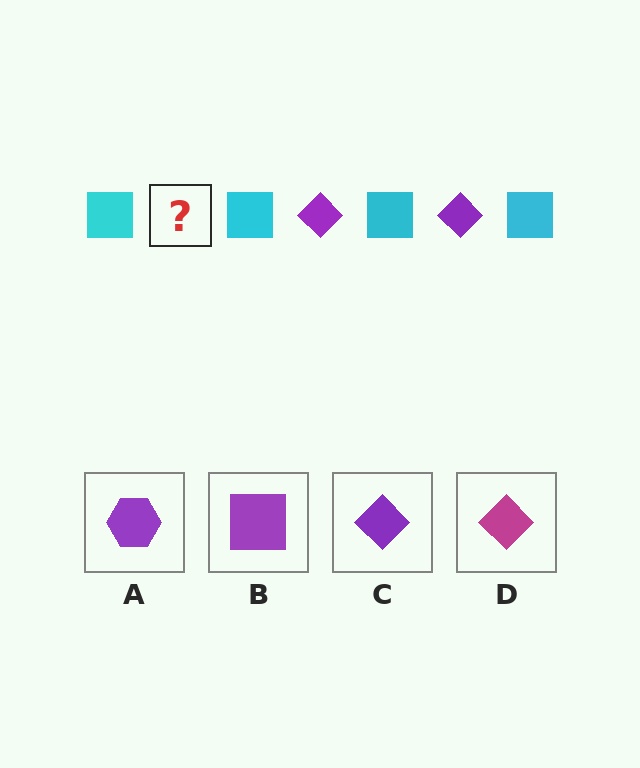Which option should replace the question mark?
Option C.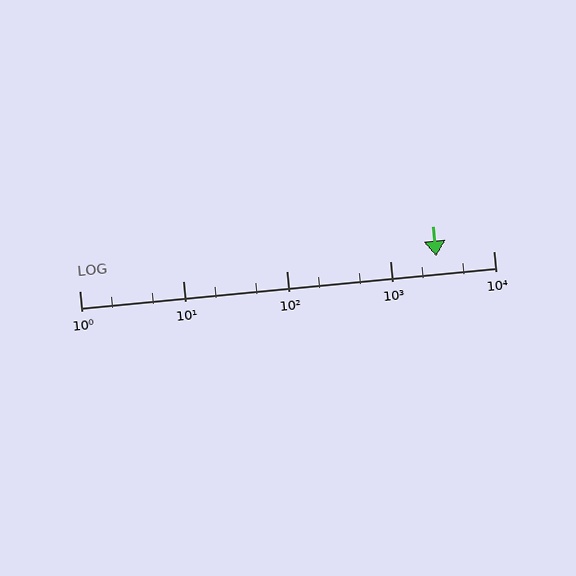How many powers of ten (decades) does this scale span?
The scale spans 4 decades, from 1 to 10000.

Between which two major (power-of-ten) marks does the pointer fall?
The pointer is between 1000 and 10000.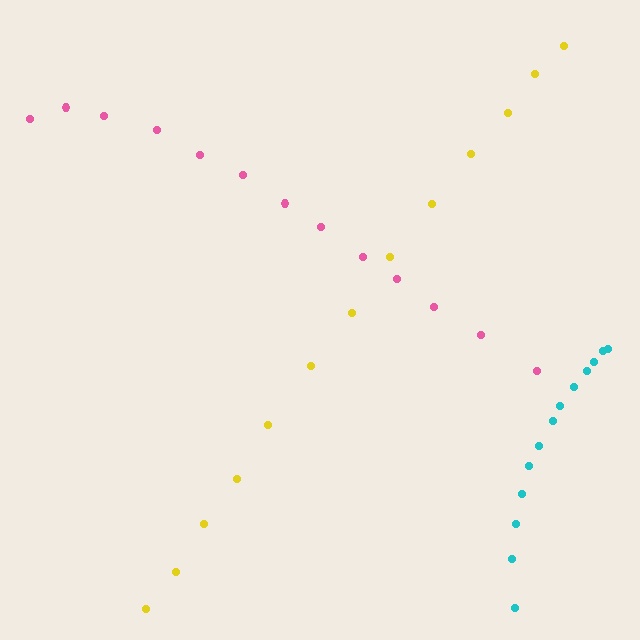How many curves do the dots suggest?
There are 3 distinct paths.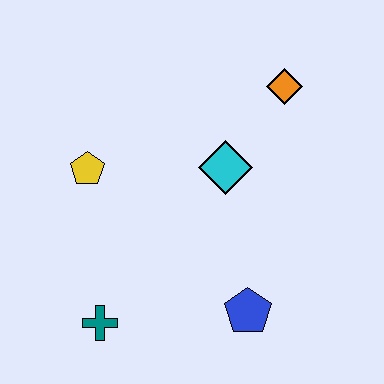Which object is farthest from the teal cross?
The orange diamond is farthest from the teal cross.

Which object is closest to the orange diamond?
The cyan diamond is closest to the orange diamond.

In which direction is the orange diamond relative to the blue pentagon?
The orange diamond is above the blue pentagon.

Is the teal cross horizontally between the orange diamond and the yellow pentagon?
Yes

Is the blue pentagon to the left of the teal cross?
No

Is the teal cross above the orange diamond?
No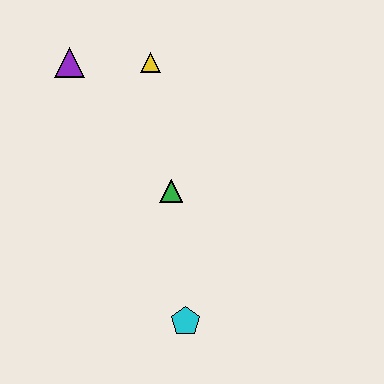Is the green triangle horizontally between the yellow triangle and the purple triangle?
No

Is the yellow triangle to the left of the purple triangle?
No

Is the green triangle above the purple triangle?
No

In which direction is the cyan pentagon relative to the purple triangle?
The cyan pentagon is below the purple triangle.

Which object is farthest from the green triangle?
The purple triangle is farthest from the green triangle.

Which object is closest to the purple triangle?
The yellow triangle is closest to the purple triangle.